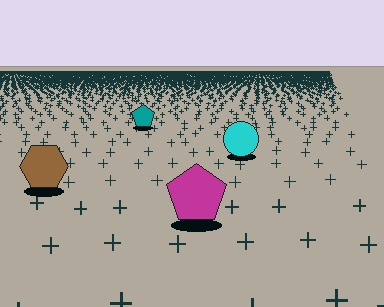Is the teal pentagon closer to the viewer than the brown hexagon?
No. The brown hexagon is closer — you can tell from the texture gradient: the ground texture is coarser near it.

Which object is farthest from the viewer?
The teal pentagon is farthest from the viewer. It appears smaller and the ground texture around it is denser.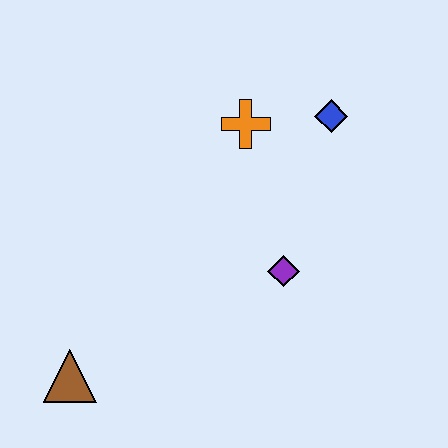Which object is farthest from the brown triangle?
The blue diamond is farthest from the brown triangle.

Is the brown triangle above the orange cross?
No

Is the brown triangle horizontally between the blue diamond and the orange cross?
No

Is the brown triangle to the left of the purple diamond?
Yes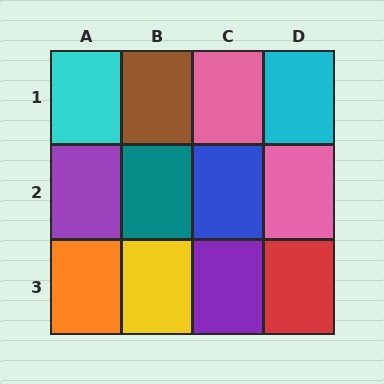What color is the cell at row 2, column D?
Pink.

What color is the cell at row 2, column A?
Purple.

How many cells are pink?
2 cells are pink.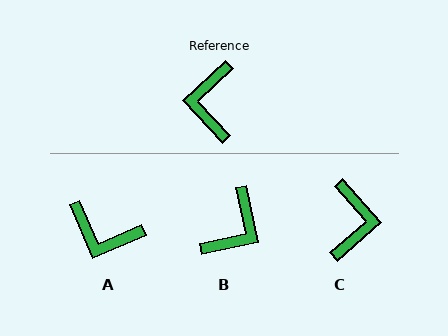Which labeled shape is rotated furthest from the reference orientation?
C, about 178 degrees away.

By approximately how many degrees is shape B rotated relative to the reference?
Approximately 149 degrees counter-clockwise.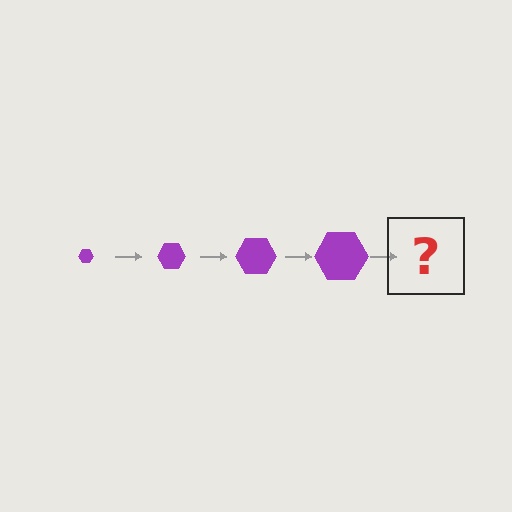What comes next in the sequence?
The next element should be a purple hexagon, larger than the previous one.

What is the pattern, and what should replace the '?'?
The pattern is that the hexagon gets progressively larger each step. The '?' should be a purple hexagon, larger than the previous one.